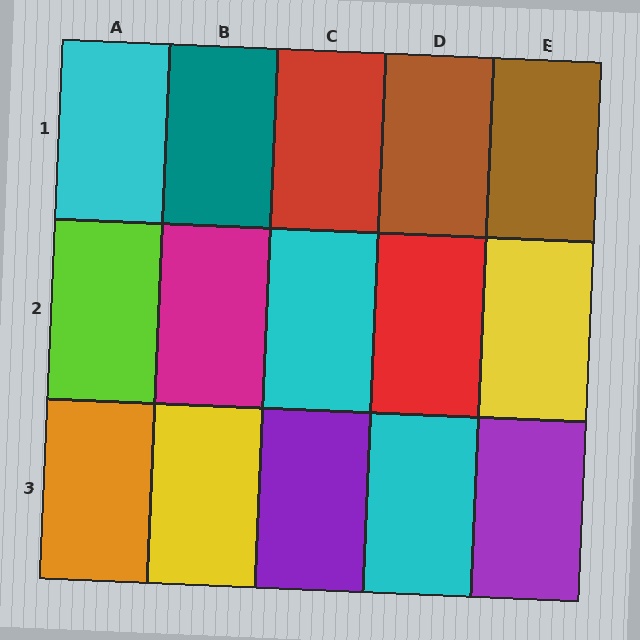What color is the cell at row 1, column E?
Brown.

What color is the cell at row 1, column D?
Brown.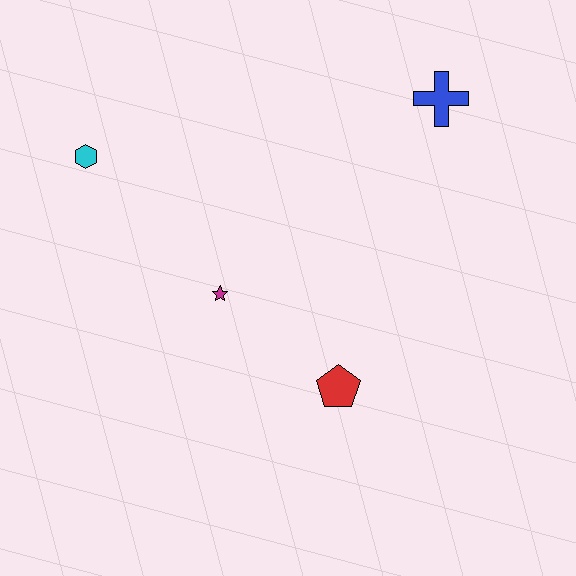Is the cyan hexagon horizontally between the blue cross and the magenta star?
No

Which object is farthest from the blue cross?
The cyan hexagon is farthest from the blue cross.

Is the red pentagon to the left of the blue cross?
Yes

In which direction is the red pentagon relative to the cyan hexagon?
The red pentagon is to the right of the cyan hexagon.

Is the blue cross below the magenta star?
No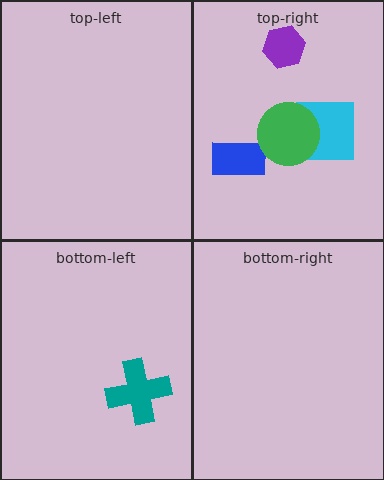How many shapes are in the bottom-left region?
1.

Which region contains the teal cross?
The bottom-left region.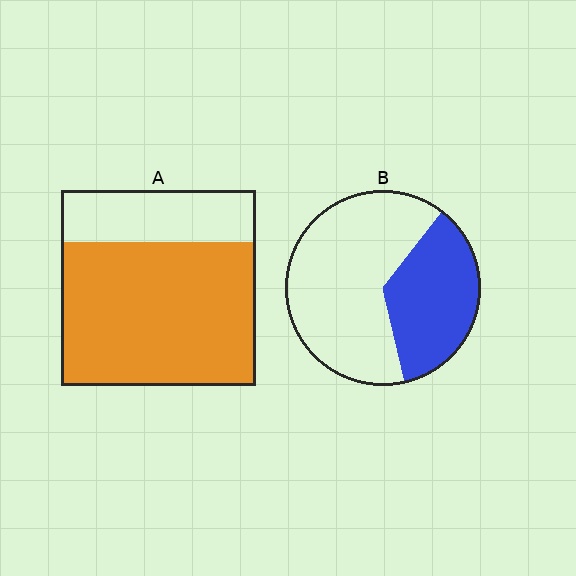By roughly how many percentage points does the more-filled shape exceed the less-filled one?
By roughly 35 percentage points (A over B).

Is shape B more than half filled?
No.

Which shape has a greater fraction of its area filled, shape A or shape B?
Shape A.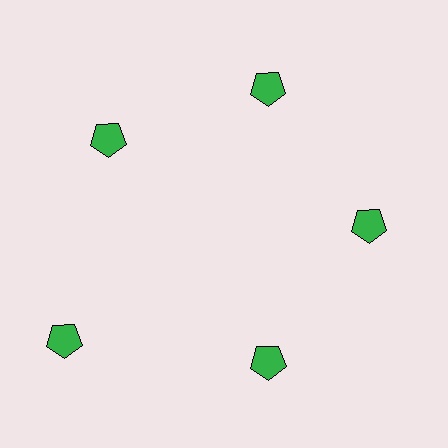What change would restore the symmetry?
The symmetry would be restored by moving it inward, back onto the ring so that all 5 pentagons sit at equal angles and equal distance from the center.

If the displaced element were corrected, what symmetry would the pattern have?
It would have 5-fold rotational symmetry — the pattern would map onto itself every 72 degrees.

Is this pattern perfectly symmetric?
No. The 5 green pentagons are arranged in a ring, but one element near the 8 o'clock position is pushed outward from the center, breaking the 5-fold rotational symmetry.